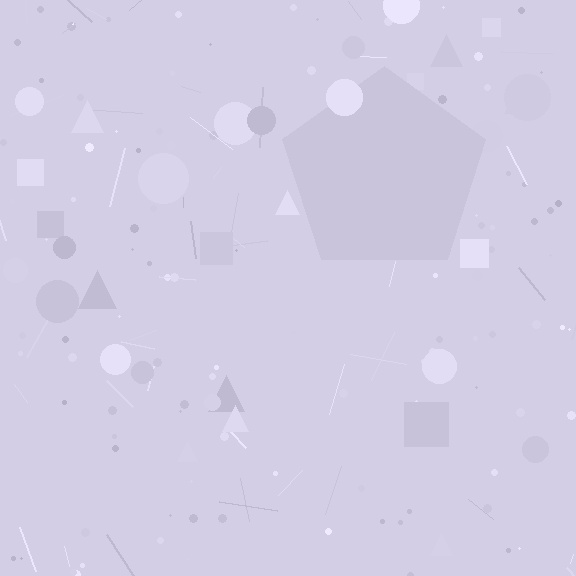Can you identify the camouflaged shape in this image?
The camouflaged shape is a pentagon.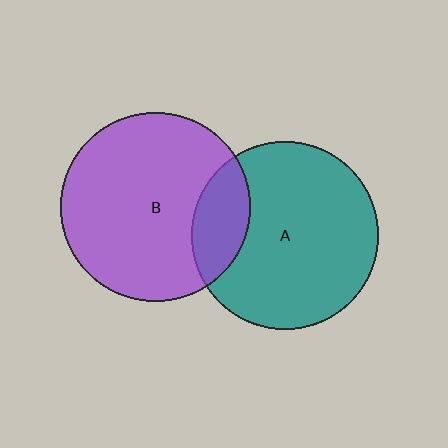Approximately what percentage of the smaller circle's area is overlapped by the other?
Approximately 20%.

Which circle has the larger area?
Circle B (purple).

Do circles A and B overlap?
Yes.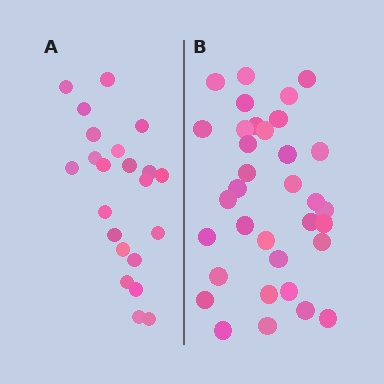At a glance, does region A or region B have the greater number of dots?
Region B (the right region) has more dots.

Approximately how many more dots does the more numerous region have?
Region B has roughly 12 or so more dots than region A.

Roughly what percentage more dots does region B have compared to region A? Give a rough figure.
About 55% more.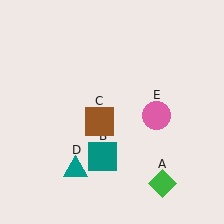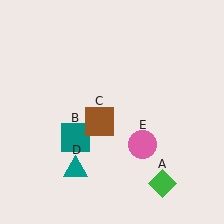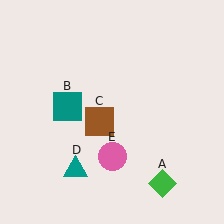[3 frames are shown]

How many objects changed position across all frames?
2 objects changed position: teal square (object B), pink circle (object E).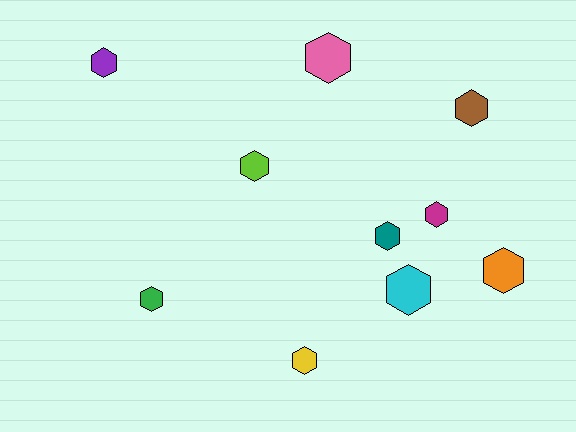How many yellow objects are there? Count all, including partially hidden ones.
There is 1 yellow object.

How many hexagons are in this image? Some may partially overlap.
There are 10 hexagons.